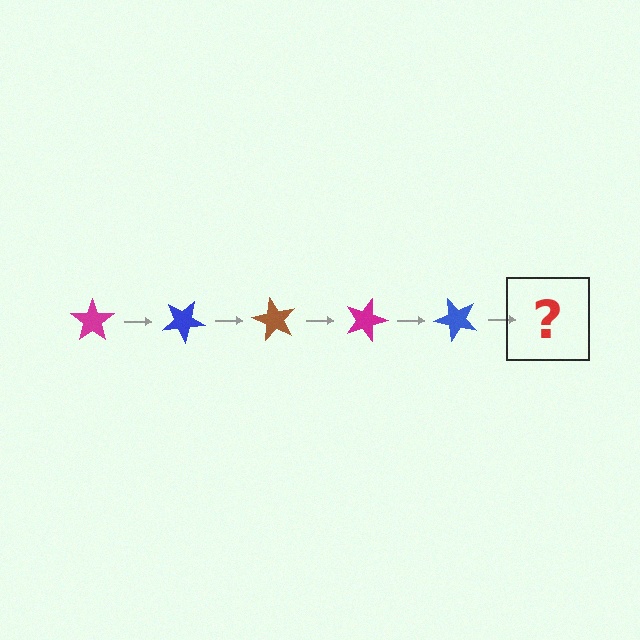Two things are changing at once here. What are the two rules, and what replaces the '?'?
The two rules are that it rotates 30 degrees each step and the color cycles through magenta, blue, and brown. The '?' should be a brown star, rotated 150 degrees from the start.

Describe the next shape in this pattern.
It should be a brown star, rotated 150 degrees from the start.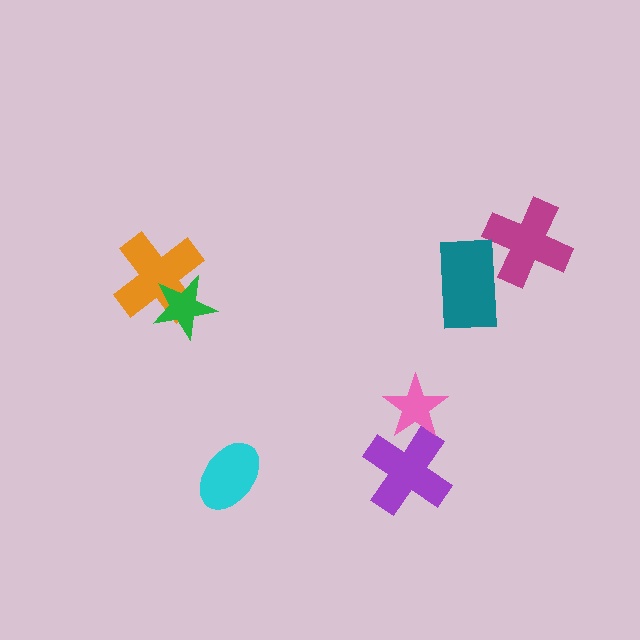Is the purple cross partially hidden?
Yes, it is partially covered by another shape.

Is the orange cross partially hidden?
Yes, it is partially covered by another shape.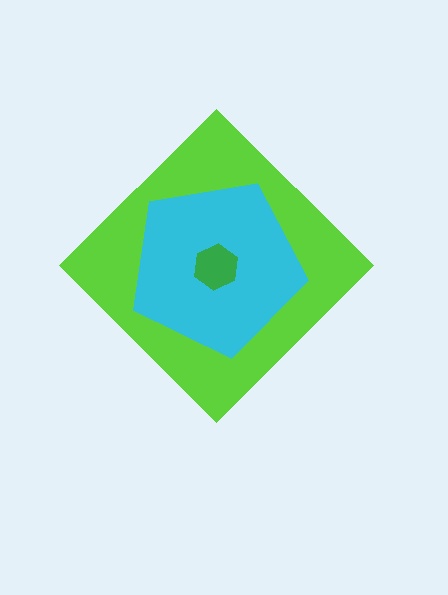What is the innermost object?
The green hexagon.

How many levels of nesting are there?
3.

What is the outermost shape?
The lime diamond.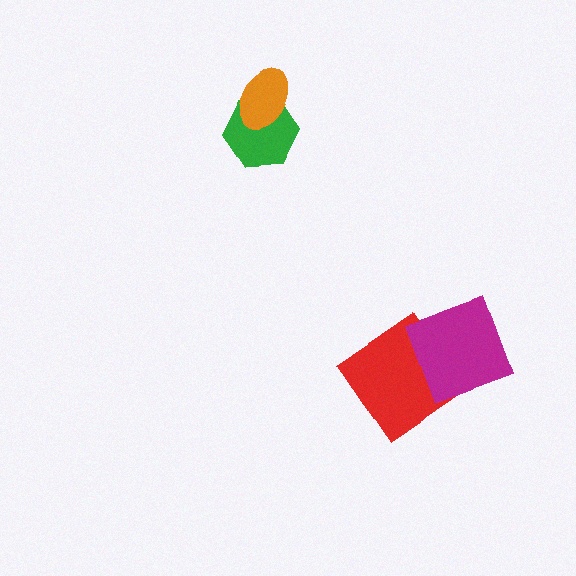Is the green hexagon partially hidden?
Yes, it is partially covered by another shape.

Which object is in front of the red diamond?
The magenta square is in front of the red diamond.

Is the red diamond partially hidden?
Yes, it is partially covered by another shape.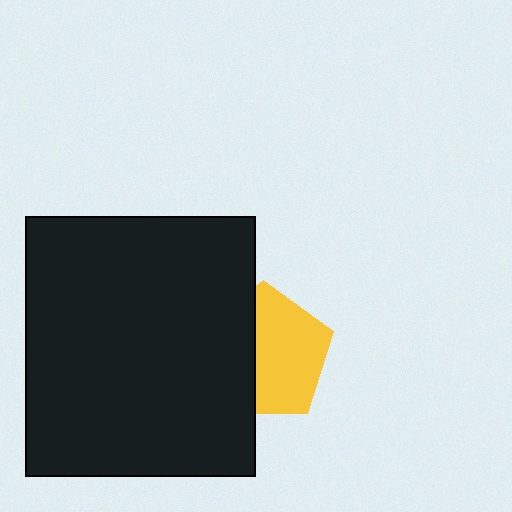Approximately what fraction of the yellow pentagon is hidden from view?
Roughly 42% of the yellow pentagon is hidden behind the black rectangle.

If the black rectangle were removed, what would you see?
You would see the complete yellow pentagon.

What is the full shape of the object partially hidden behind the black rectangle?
The partially hidden object is a yellow pentagon.